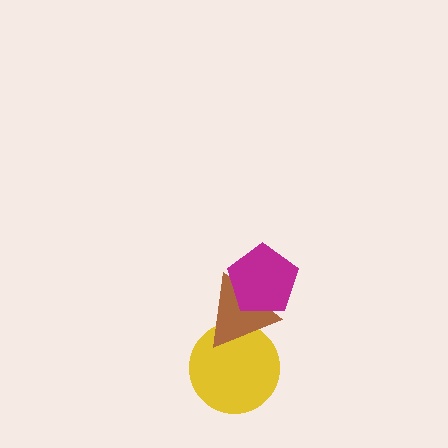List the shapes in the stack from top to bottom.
From top to bottom: the magenta pentagon, the brown triangle, the yellow circle.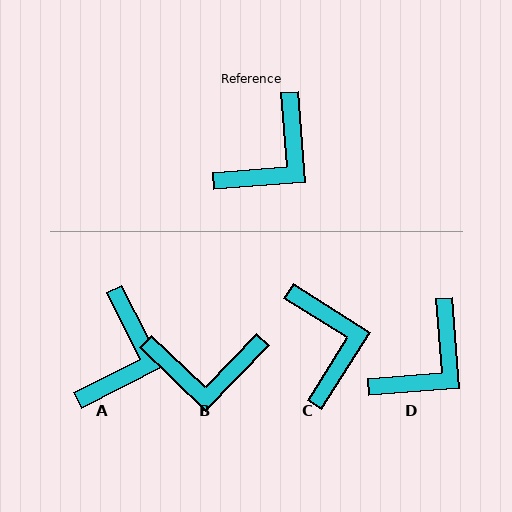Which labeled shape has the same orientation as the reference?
D.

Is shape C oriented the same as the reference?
No, it is off by about 53 degrees.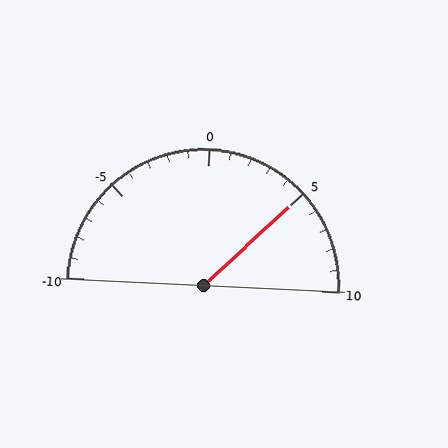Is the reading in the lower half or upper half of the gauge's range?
The reading is in the upper half of the range (-10 to 10).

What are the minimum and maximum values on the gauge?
The gauge ranges from -10 to 10.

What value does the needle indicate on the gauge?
The needle indicates approximately 5.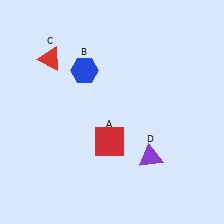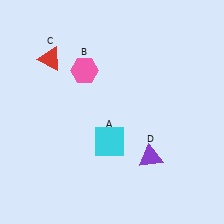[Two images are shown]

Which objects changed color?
A changed from red to cyan. B changed from blue to pink.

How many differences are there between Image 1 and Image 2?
There are 2 differences between the two images.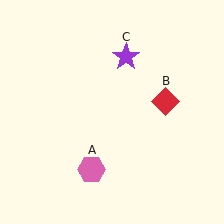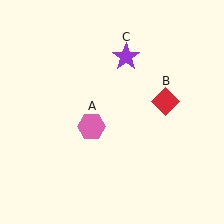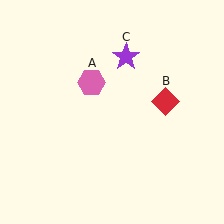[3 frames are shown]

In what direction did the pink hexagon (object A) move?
The pink hexagon (object A) moved up.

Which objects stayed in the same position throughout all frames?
Red diamond (object B) and purple star (object C) remained stationary.